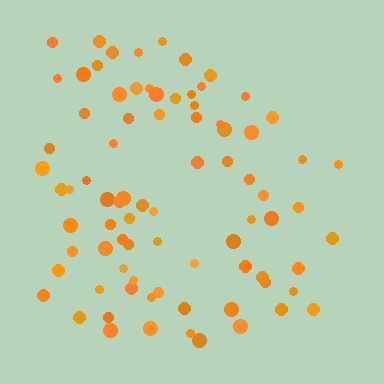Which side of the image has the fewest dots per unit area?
The right.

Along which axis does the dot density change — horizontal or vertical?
Horizontal.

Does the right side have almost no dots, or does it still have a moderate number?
Still a moderate number, just noticeably fewer than the left.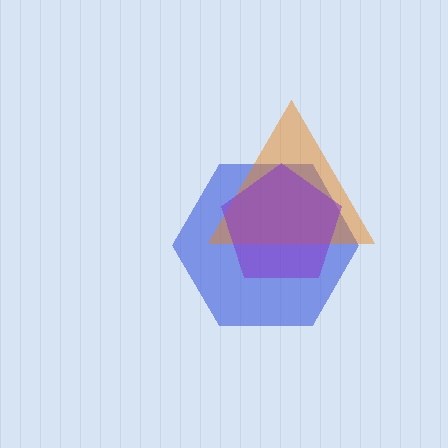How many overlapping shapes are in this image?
There are 3 overlapping shapes in the image.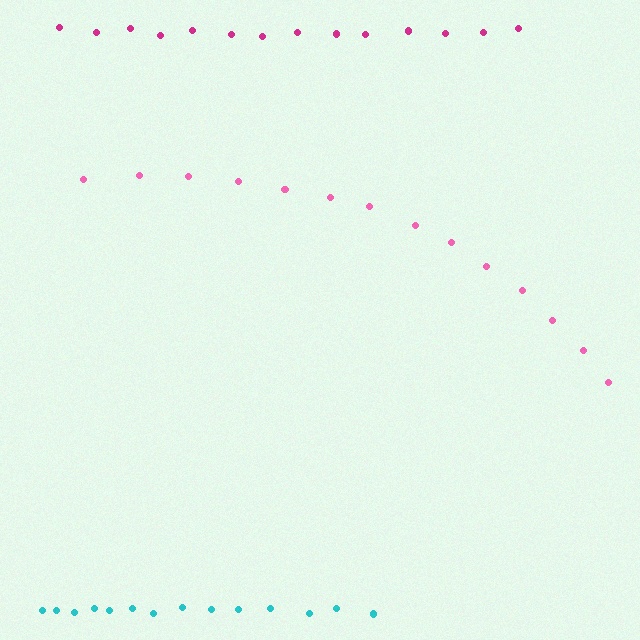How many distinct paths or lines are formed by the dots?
There are 3 distinct paths.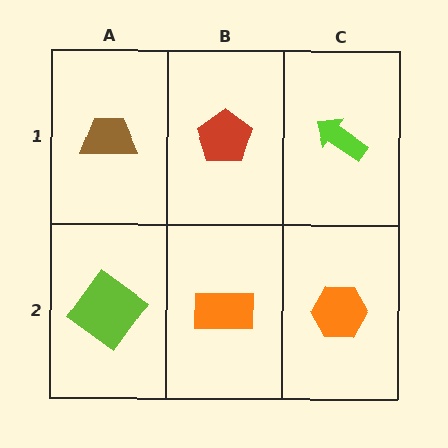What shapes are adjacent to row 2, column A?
A brown trapezoid (row 1, column A), an orange rectangle (row 2, column B).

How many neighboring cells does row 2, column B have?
3.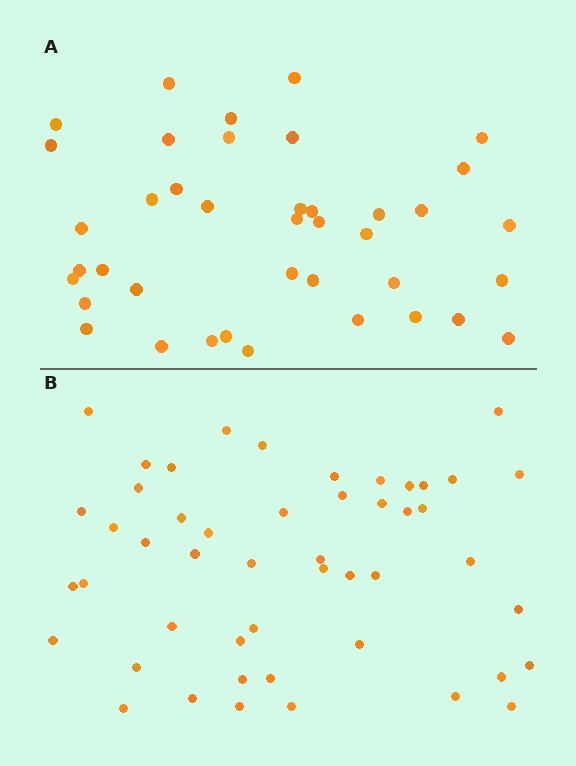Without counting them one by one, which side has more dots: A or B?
Region B (the bottom region) has more dots.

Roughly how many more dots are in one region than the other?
Region B has roughly 8 or so more dots than region A.